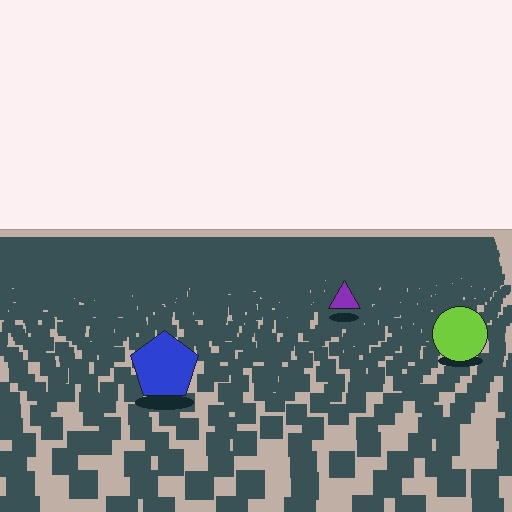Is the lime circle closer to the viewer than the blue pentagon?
No. The blue pentagon is closer — you can tell from the texture gradient: the ground texture is coarser near it.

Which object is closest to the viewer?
The blue pentagon is closest. The texture marks near it are larger and more spread out.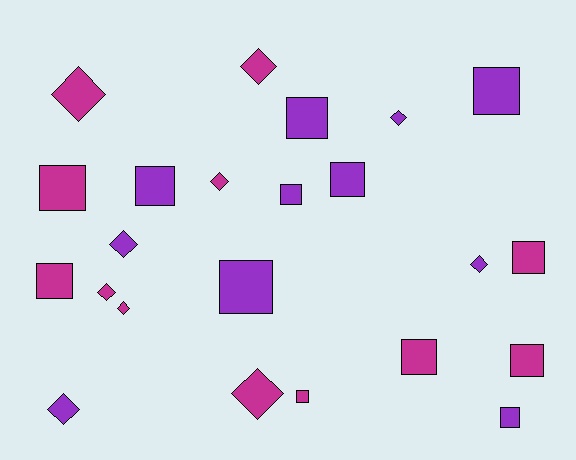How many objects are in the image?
There are 23 objects.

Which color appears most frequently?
Magenta, with 12 objects.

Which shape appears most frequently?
Square, with 13 objects.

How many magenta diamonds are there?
There are 6 magenta diamonds.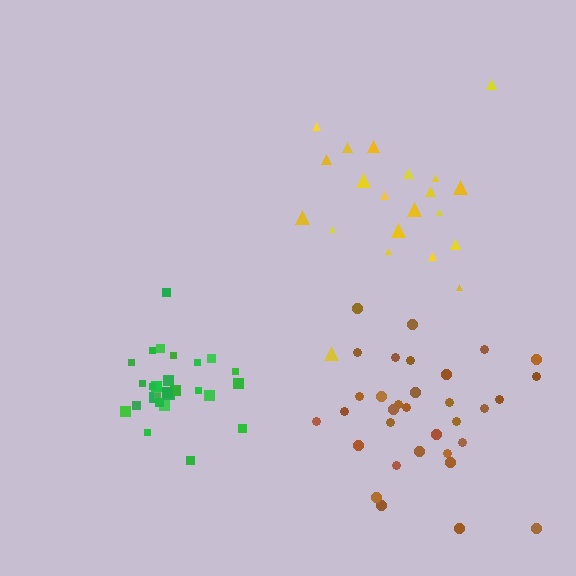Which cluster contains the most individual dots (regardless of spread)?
Brown (33).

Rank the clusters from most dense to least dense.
green, yellow, brown.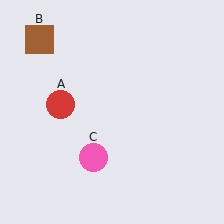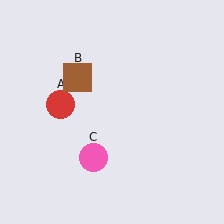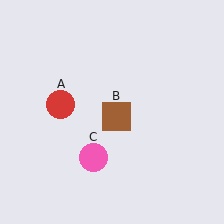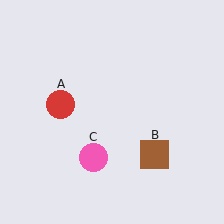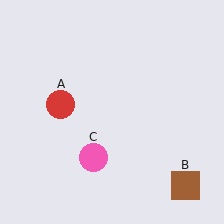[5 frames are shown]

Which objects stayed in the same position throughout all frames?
Red circle (object A) and pink circle (object C) remained stationary.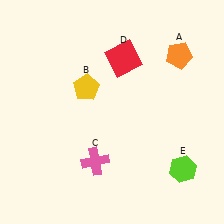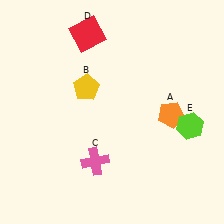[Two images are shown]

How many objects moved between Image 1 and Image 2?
3 objects moved between the two images.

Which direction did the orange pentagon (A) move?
The orange pentagon (A) moved down.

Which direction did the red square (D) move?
The red square (D) moved left.